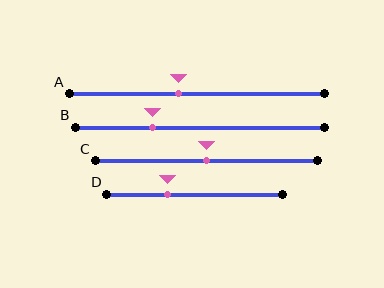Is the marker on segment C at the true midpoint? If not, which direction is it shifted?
Yes, the marker on segment C is at the true midpoint.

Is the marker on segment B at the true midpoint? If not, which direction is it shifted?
No, the marker on segment B is shifted to the left by about 19% of the segment length.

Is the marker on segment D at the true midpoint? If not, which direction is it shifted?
No, the marker on segment D is shifted to the left by about 15% of the segment length.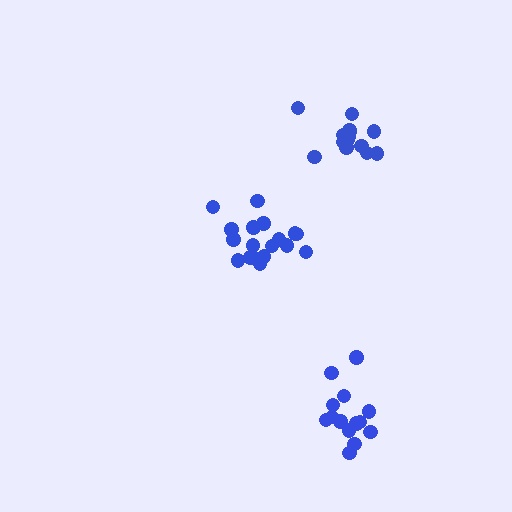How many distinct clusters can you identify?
There are 3 distinct clusters.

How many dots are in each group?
Group 1: 18 dots, Group 2: 14 dots, Group 3: 14 dots (46 total).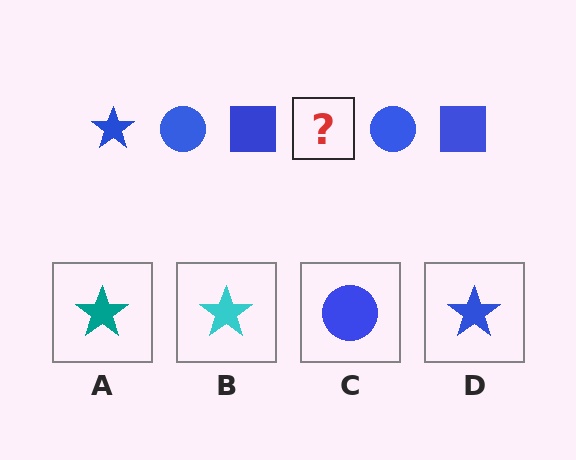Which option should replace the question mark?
Option D.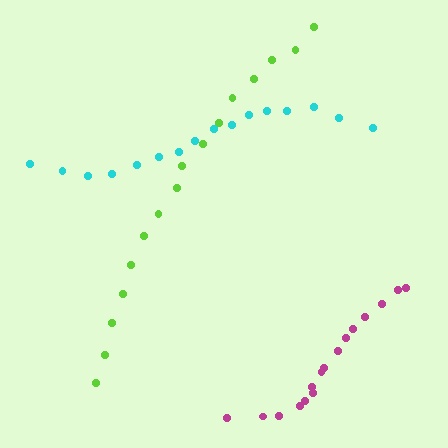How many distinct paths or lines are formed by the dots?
There are 3 distinct paths.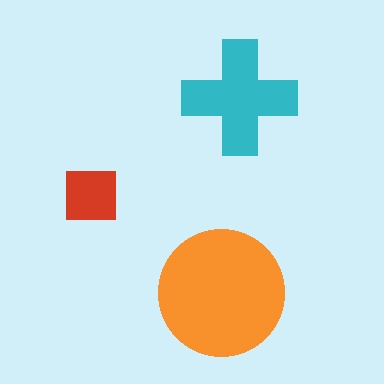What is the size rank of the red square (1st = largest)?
3rd.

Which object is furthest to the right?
The cyan cross is rightmost.